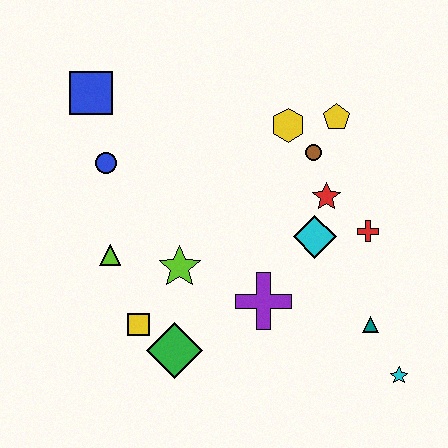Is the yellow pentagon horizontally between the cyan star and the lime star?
Yes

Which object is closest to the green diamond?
The yellow square is closest to the green diamond.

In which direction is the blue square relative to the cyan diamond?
The blue square is to the left of the cyan diamond.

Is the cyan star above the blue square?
No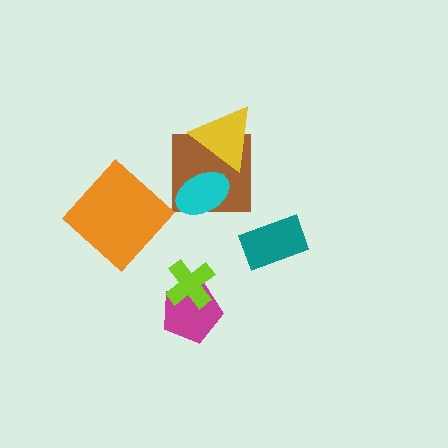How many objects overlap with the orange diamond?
0 objects overlap with the orange diamond.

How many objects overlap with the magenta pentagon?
1 object overlaps with the magenta pentagon.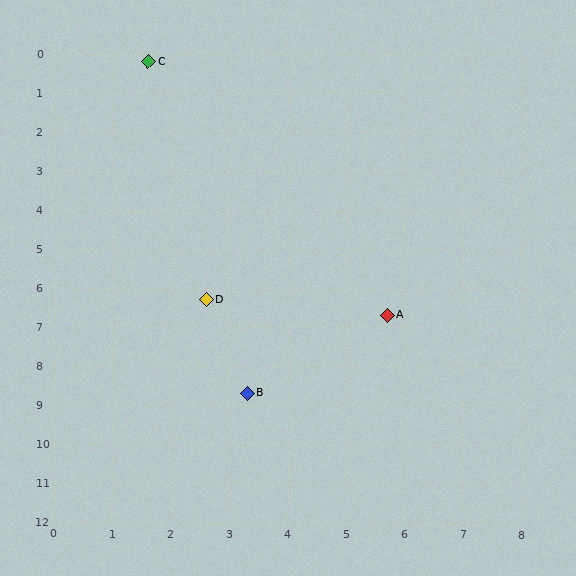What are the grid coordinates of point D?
Point D is at approximately (2.6, 6.3).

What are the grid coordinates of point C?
Point C is at approximately (1.6, 0.2).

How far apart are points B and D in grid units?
Points B and D are about 2.5 grid units apart.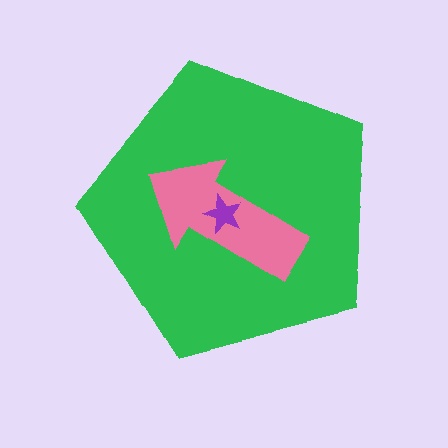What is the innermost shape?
The purple star.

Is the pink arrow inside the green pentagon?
Yes.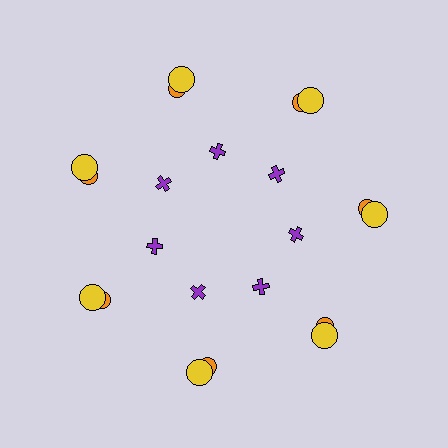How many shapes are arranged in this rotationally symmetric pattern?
There are 21 shapes, arranged in 7 groups of 3.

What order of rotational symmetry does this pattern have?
This pattern has 7-fold rotational symmetry.